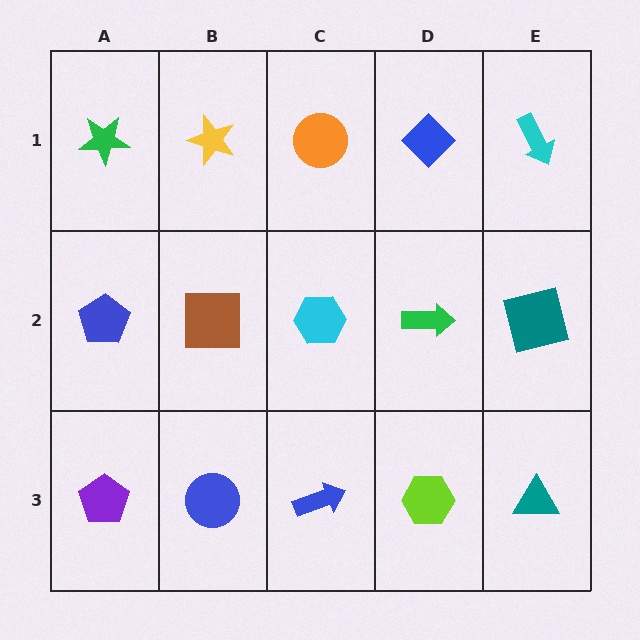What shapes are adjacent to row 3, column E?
A teal square (row 2, column E), a lime hexagon (row 3, column D).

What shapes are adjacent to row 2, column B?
A yellow star (row 1, column B), a blue circle (row 3, column B), a blue pentagon (row 2, column A), a cyan hexagon (row 2, column C).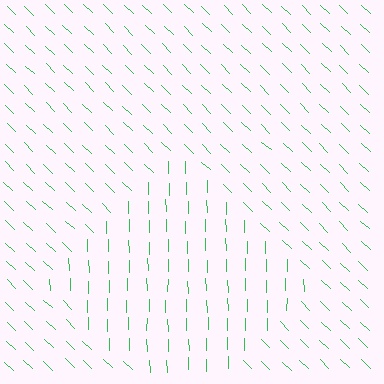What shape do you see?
I see a diamond.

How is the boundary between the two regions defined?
The boundary is defined purely by a change in line orientation (approximately 45 degrees difference). All lines are the same color and thickness.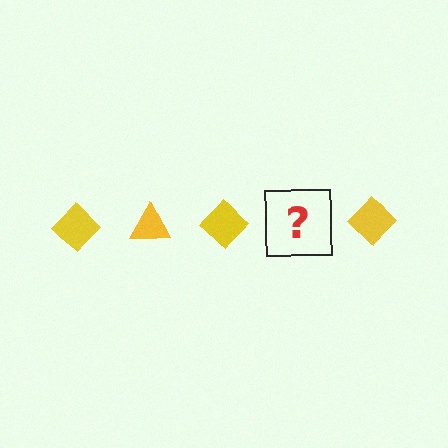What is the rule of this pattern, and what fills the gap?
The rule is that the pattern cycles through diamond, triangle shapes in yellow. The gap should be filled with a yellow triangle.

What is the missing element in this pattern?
The missing element is a yellow triangle.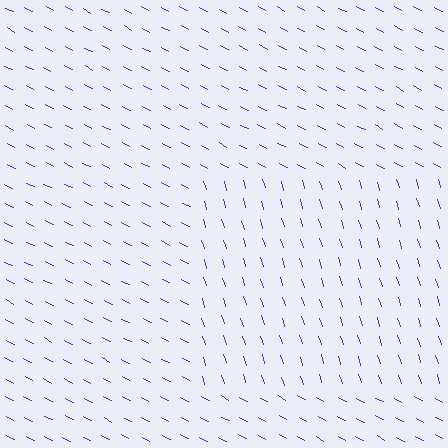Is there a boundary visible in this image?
Yes, there is a texture boundary formed by a change in line orientation.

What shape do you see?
I see a rectangle.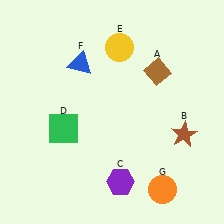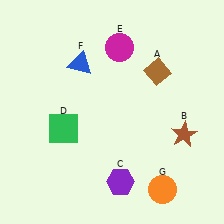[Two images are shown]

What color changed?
The circle (E) changed from yellow in Image 1 to magenta in Image 2.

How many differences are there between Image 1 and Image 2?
There is 1 difference between the two images.